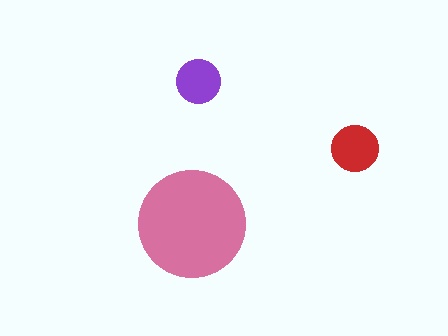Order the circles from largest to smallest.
the pink one, the red one, the purple one.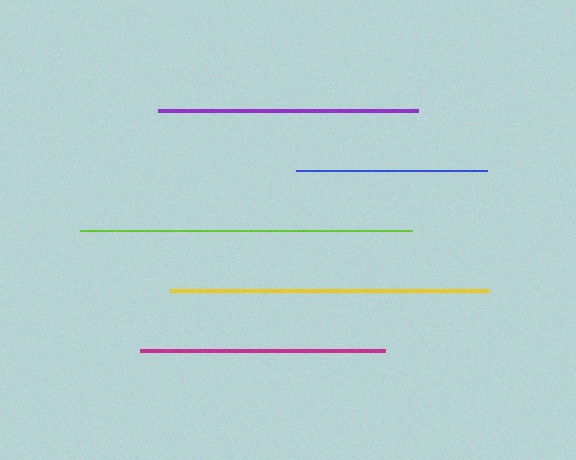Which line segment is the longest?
The lime line is the longest at approximately 331 pixels.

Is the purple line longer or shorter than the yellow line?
The yellow line is longer than the purple line.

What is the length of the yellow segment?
The yellow segment is approximately 320 pixels long.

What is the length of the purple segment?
The purple segment is approximately 261 pixels long.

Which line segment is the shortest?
The blue line is the shortest at approximately 191 pixels.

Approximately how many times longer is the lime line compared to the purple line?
The lime line is approximately 1.3 times the length of the purple line.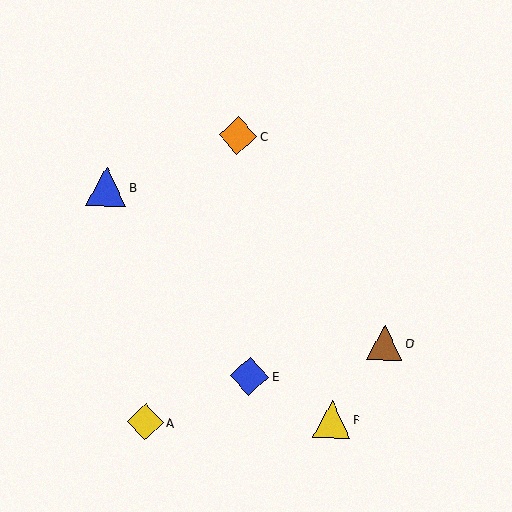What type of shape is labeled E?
Shape E is a blue diamond.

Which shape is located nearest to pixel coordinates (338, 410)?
The yellow triangle (labeled F) at (332, 420) is nearest to that location.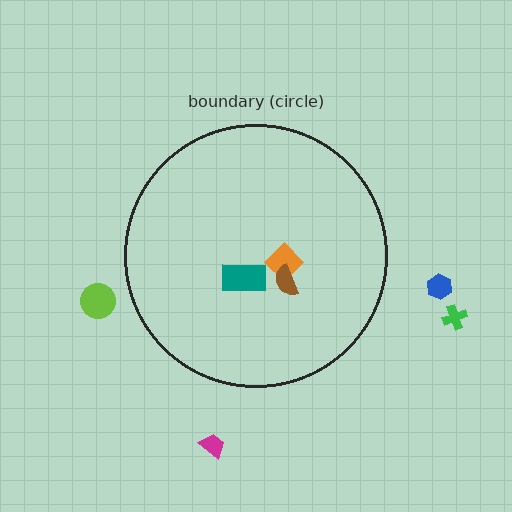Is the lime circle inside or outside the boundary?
Outside.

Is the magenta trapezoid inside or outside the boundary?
Outside.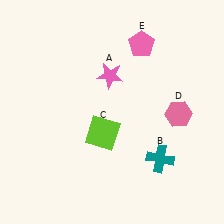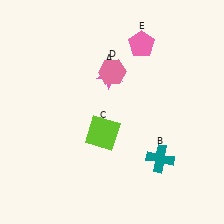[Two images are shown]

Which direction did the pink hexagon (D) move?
The pink hexagon (D) moved left.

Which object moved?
The pink hexagon (D) moved left.